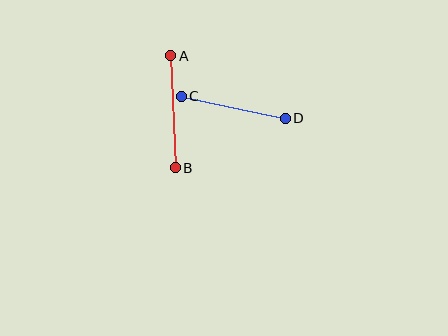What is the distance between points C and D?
The distance is approximately 106 pixels.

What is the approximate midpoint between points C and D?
The midpoint is at approximately (233, 107) pixels.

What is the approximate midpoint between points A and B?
The midpoint is at approximately (173, 112) pixels.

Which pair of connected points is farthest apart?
Points A and B are farthest apart.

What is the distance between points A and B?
The distance is approximately 112 pixels.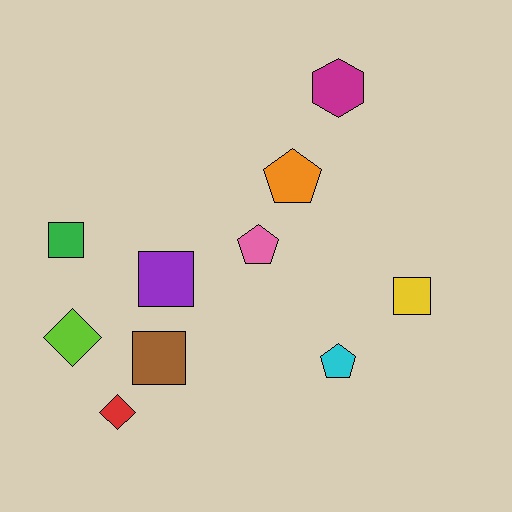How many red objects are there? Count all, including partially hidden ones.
There is 1 red object.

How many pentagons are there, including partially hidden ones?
There are 3 pentagons.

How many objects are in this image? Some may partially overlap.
There are 10 objects.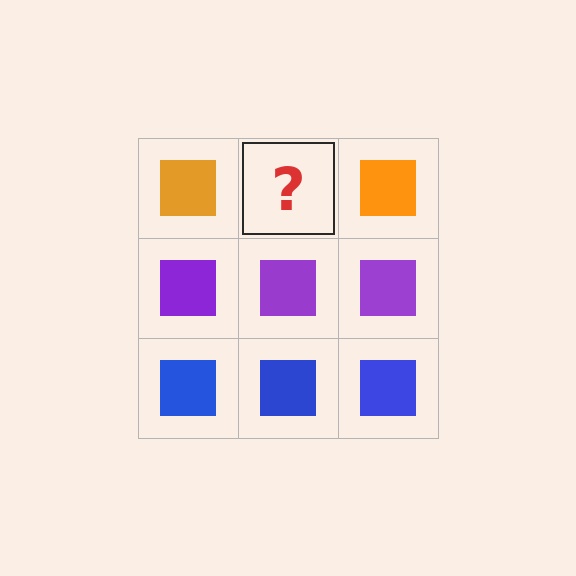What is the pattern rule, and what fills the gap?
The rule is that each row has a consistent color. The gap should be filled with an orange square.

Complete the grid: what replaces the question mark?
The question mark should be replaced with an orange square.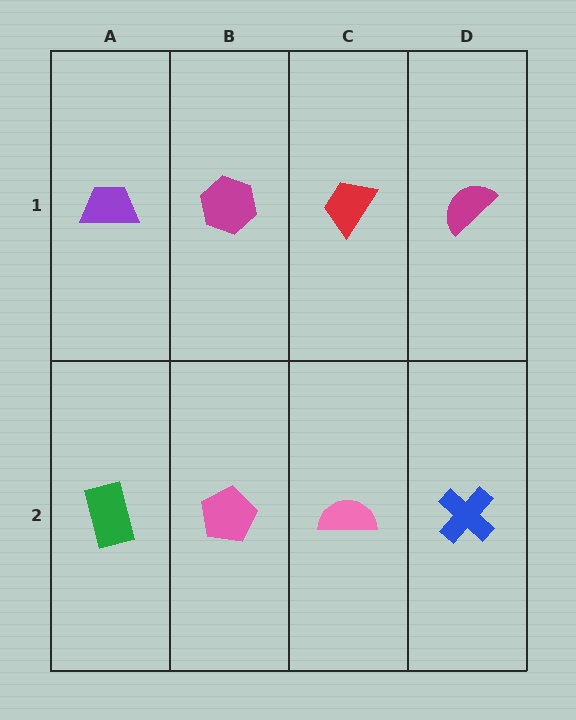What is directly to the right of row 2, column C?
A blue cross.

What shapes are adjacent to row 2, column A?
A purple trapezoid (row 1, column A), a pink pentagon (row 2, column B).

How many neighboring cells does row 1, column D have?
2.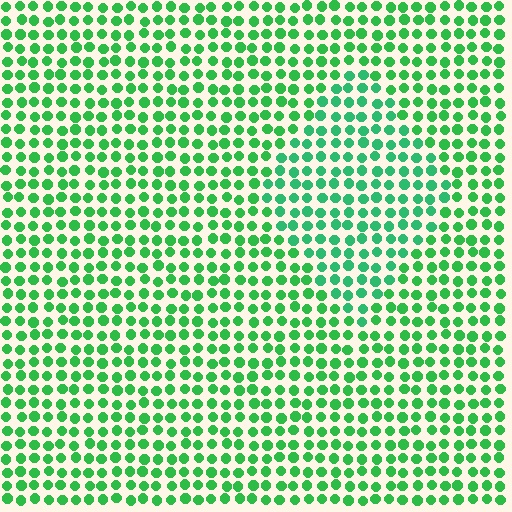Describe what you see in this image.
The image is filled with small green elements in a uniform arrangement. A diamond-shaped region is visible where the elements are tinted to a slightly different hue, forming a subtle color boundary.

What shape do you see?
I see a diamond.